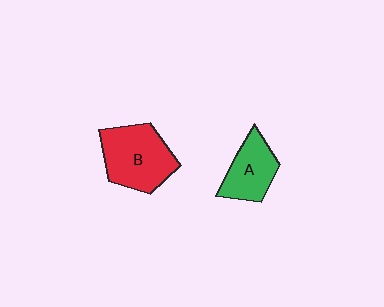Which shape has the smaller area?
Shape A (green).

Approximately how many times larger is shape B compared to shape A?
Approximately 1.4 times.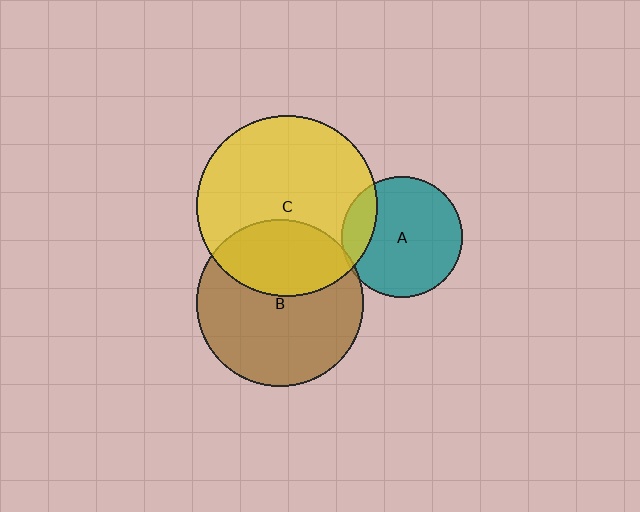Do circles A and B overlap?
Yes.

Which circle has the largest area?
Circle C (yellow).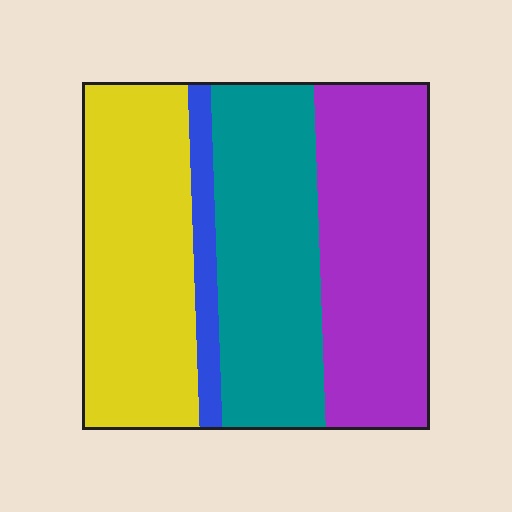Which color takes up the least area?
Blue, at roughly 5%.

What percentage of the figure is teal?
Teal takes up about one third (1/3) of the figure.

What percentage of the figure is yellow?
Yellow takes up between a quarter and a half of the figure.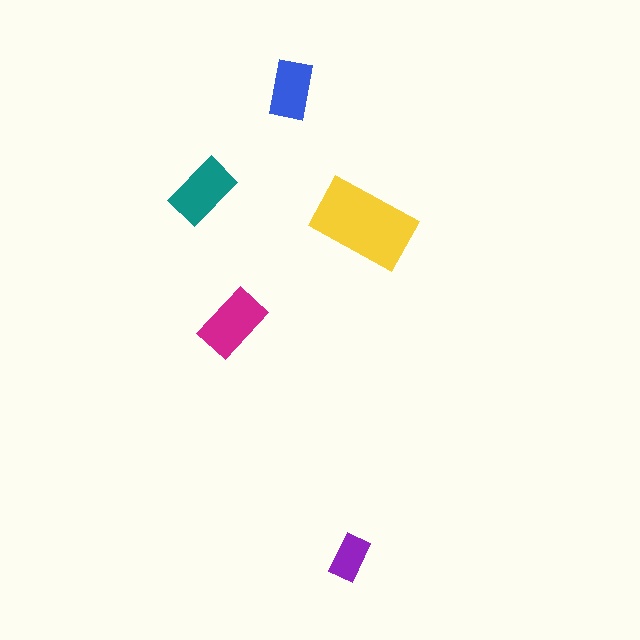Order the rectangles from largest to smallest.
the yellow one, the magenta one, the teal one, the blue one, the purple one.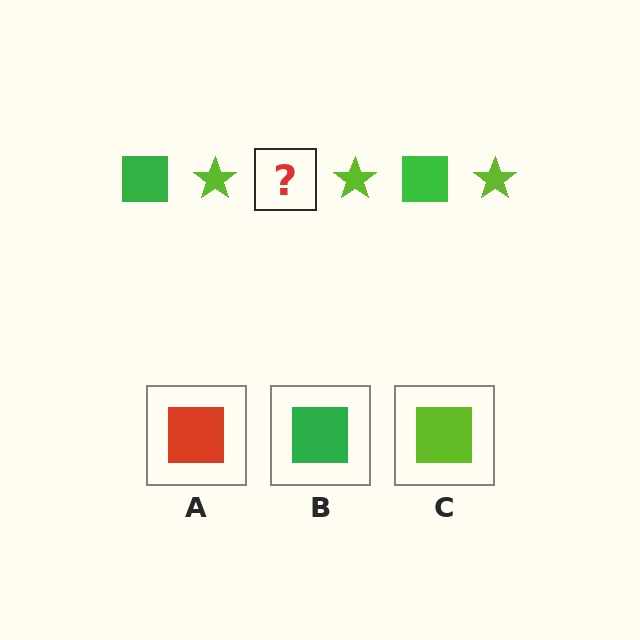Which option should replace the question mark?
Option B.